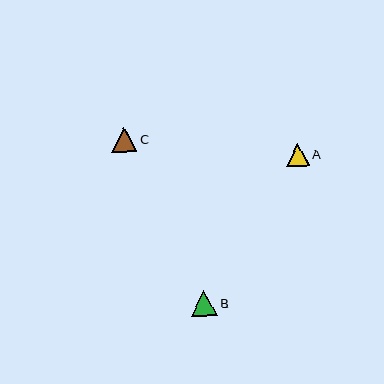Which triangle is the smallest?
Triangle A is the smallest with a size of approximately 22 pixels.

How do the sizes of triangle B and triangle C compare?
Triangle B and triangle C are approximately the same size.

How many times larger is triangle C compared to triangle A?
Triangle C is approximately 1.1 times the size of triangle A.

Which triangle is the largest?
Triangle B is the largest with a size of approximately 26 pixels.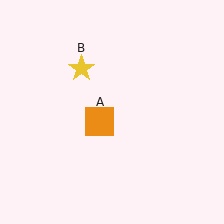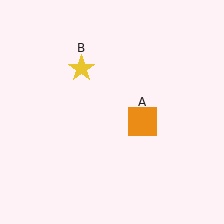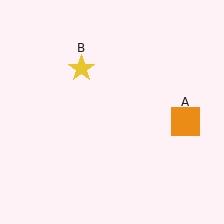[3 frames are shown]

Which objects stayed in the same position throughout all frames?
Yellow star (object B) remained stationary.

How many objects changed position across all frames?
1 object changed position: orange square (object A).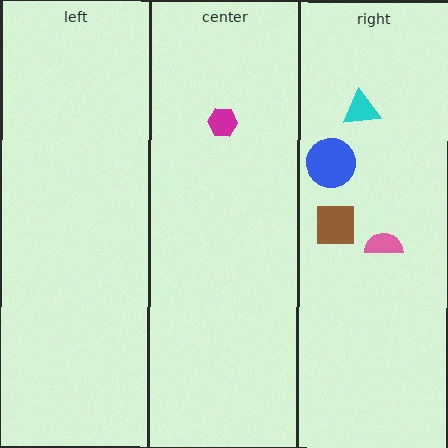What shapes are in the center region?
The magenta hexagon.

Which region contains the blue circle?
The right region.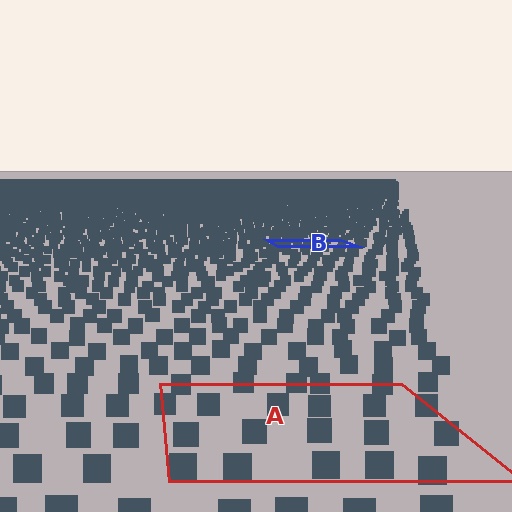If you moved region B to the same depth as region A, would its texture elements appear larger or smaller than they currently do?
They would appear larger. At a closer depth, the same texture elements are projected at a bigger on-screen size.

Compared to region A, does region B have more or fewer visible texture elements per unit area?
Region B has more texture elements per unit area — they are packed more densely because it is farther away.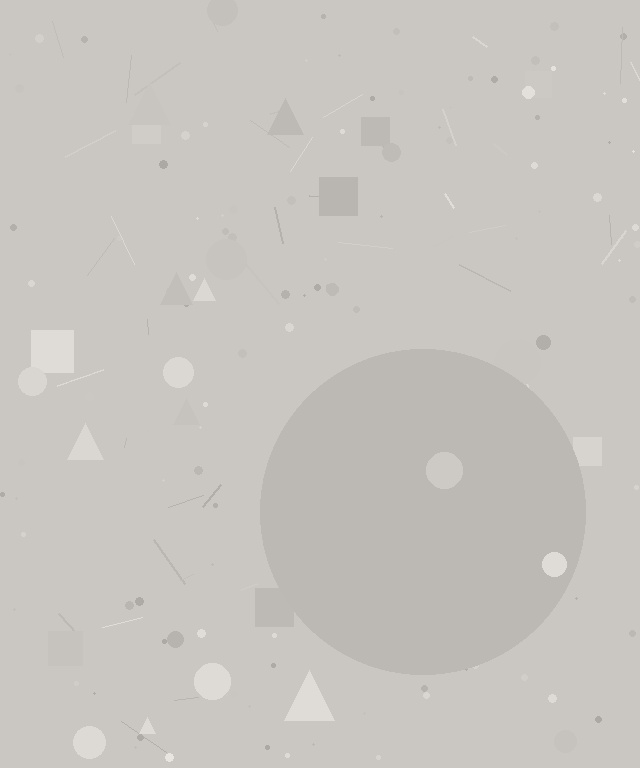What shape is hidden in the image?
A circle is hidden in the image.